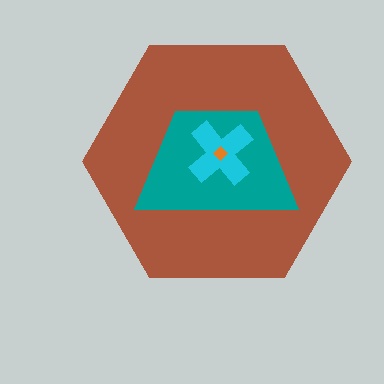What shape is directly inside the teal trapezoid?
The cyan cross.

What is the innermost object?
The orange diamond.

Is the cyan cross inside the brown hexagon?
Yes.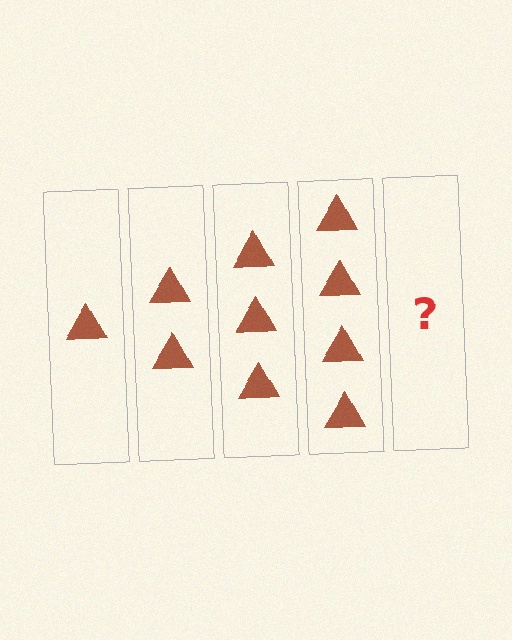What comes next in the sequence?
The next element should be 5 triangles.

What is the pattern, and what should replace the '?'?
The pattern is that each step adds one more triangle. The '?' should be 5 triangles.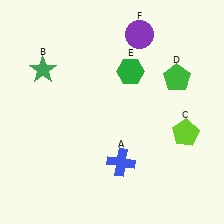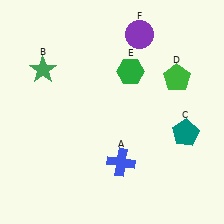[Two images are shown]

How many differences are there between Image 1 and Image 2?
There is 1 difference between the two images.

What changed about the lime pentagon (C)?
In Image 1, C is lime. In Image 2, it changed to teal.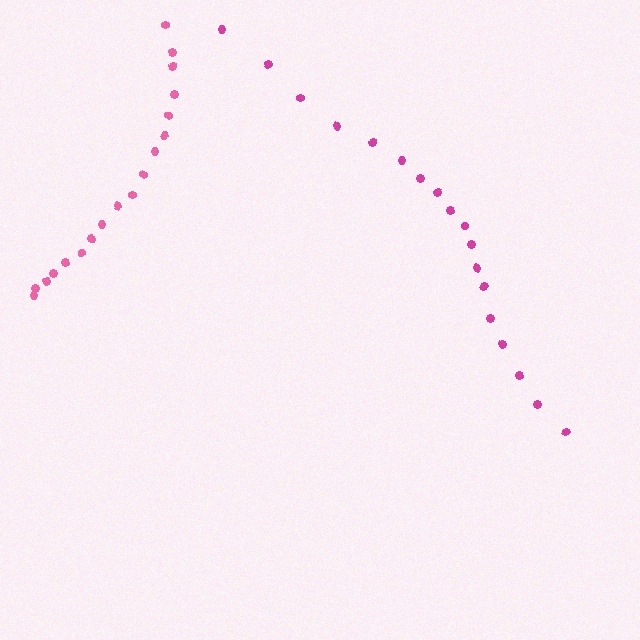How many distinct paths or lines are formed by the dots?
There are 2 distinct paths.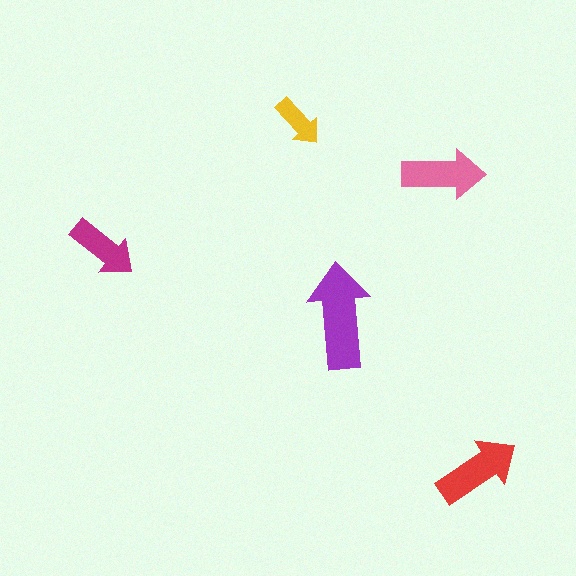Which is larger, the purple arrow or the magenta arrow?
The purple one.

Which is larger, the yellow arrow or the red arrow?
The red one.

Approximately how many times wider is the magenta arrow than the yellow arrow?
About 1.5 times wider.